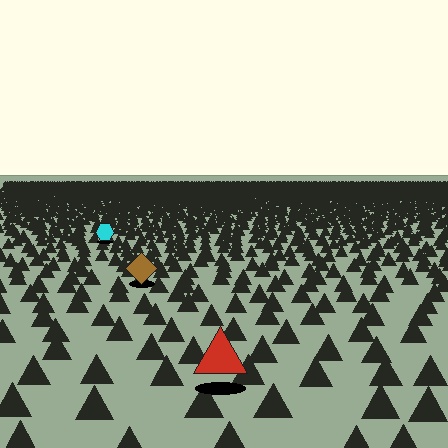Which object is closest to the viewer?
The red triangle is closest. The texture marks near it are larger and more spread out.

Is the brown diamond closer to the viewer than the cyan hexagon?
Yes. The brown diamond is closer — you can tell from the texture gradient: the ground texture is coarser near it.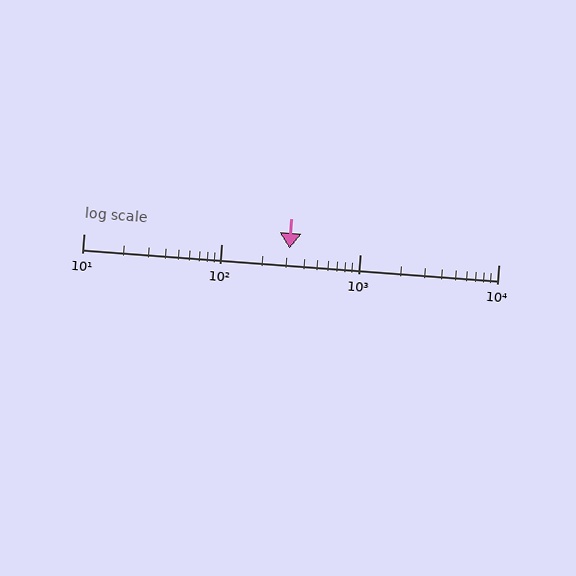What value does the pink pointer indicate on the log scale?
The pointer indicates approximately 310.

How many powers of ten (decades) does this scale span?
The scale spans 3 decades, from 10 to 10000.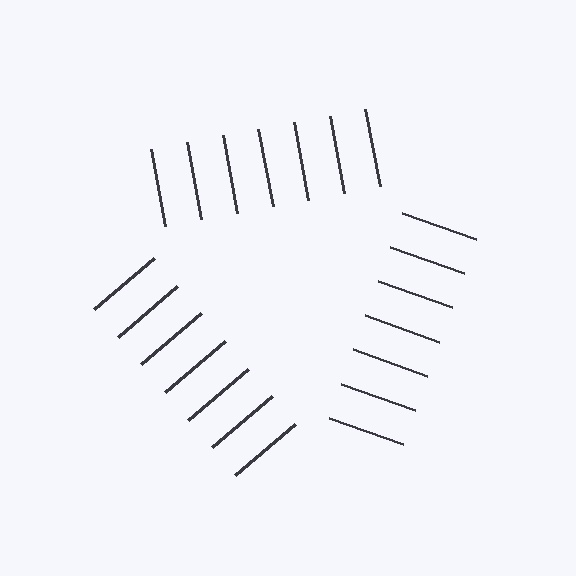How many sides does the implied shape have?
3 sides — the line-ends trace a triangle.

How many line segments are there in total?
21 — 7 along each of the 3 edges.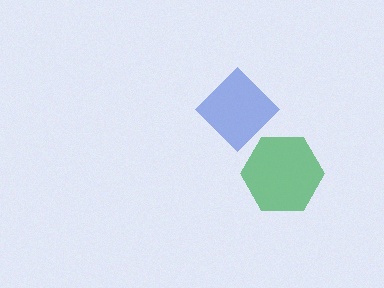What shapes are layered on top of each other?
The layered shapes are: a green hexagon, a blue diamond.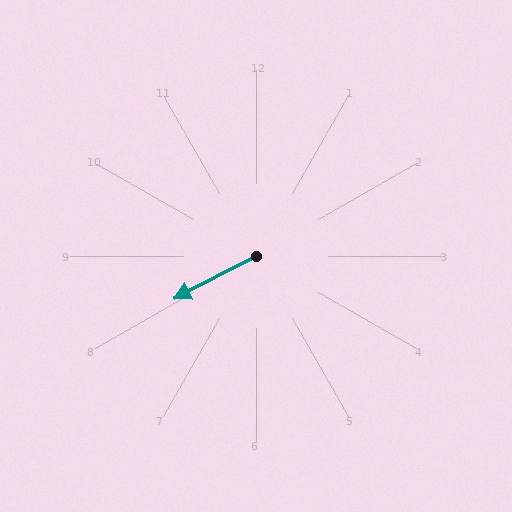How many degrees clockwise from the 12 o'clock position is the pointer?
Approximately 243 degrees.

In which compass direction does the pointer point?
Southwest.